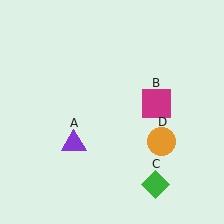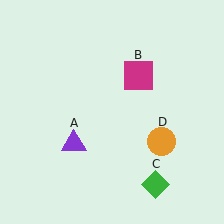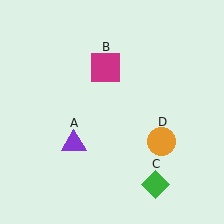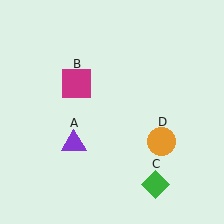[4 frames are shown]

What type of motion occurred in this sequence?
The magenta square (object B) rotated counterclockwise around the center of the scene.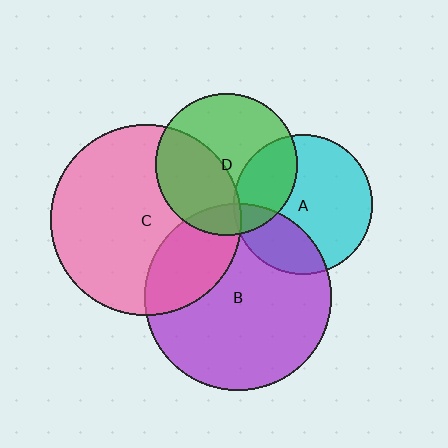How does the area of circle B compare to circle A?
Approximately 1.8 times.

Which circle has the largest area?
Circle C (pink).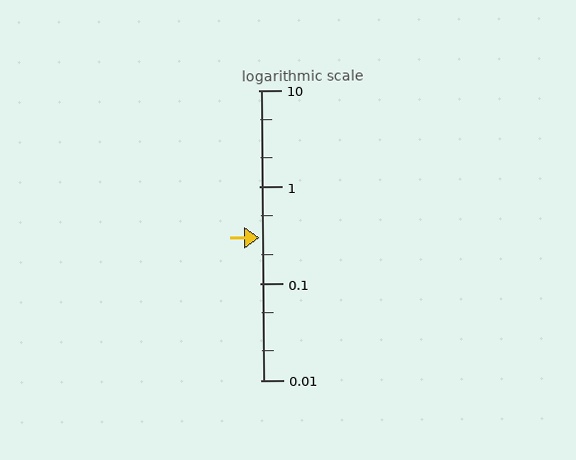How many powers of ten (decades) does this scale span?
The scale spans 3 decades, from 0.01 to 10.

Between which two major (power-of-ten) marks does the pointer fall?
The pointer is between 0.1 and 1.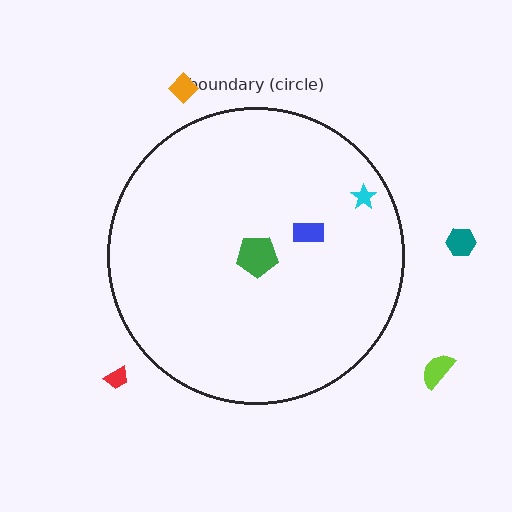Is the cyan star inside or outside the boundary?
Inside.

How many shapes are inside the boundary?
3 inside, 4 outside.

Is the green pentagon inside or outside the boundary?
Inside.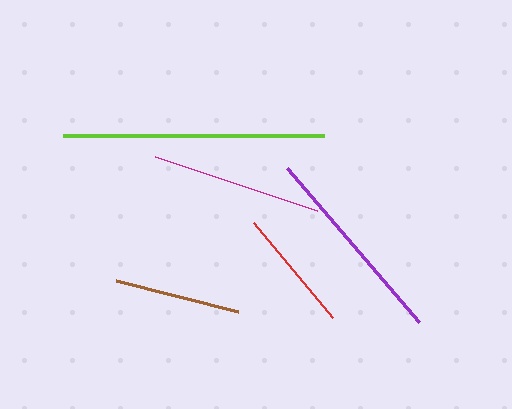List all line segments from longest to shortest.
From longest to shortest: lime, purple, magenta, brown, red.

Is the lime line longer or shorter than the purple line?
The lime line is longer than the purple line.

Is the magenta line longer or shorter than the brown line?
The magenta line is longer than the brown line.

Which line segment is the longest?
The lime line is the longest at approximately 261 pixels.